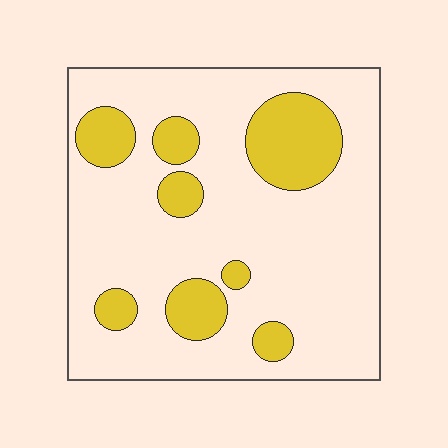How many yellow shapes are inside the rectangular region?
8.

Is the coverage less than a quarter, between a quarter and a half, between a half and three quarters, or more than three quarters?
Less than a quarter.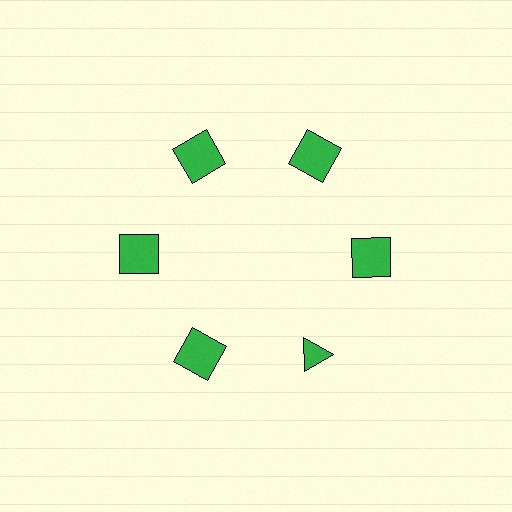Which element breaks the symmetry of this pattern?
The green triangle at roughly the 5 o'clock position breaks the symmetry. All other shapes are green squares.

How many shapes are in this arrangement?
There are 6 shapes arranged in a ring pattern.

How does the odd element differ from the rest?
It has a different shape: triangle instead of square.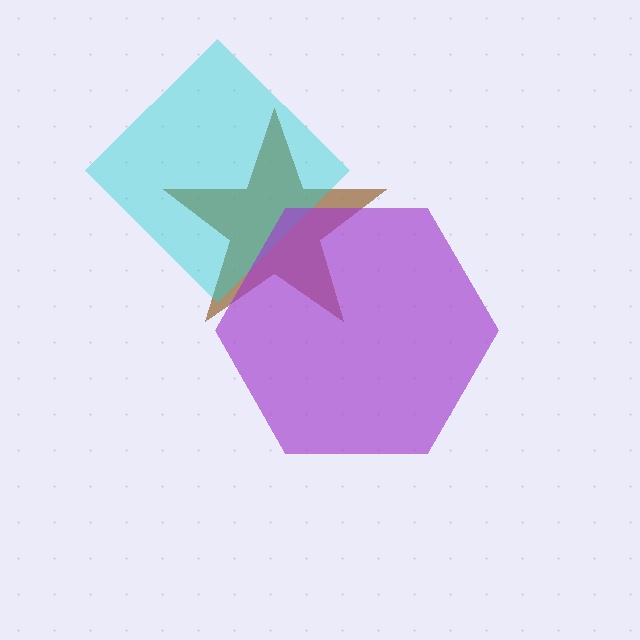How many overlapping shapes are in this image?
There are 3 overlapping shapes in the image.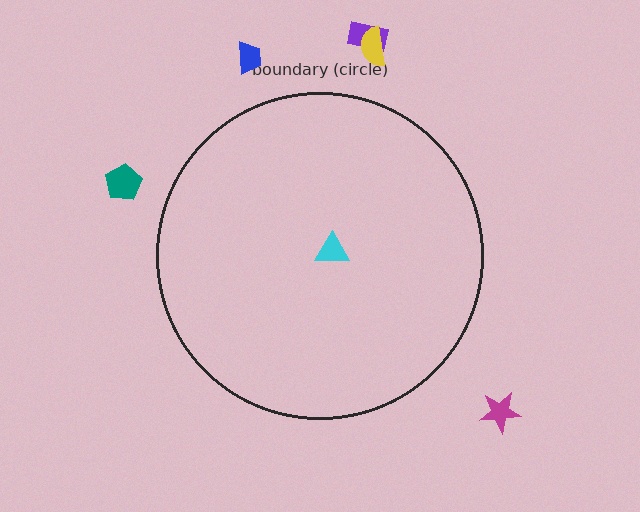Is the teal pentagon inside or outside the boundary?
Outside.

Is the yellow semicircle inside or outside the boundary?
Outside.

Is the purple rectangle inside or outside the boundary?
Outside.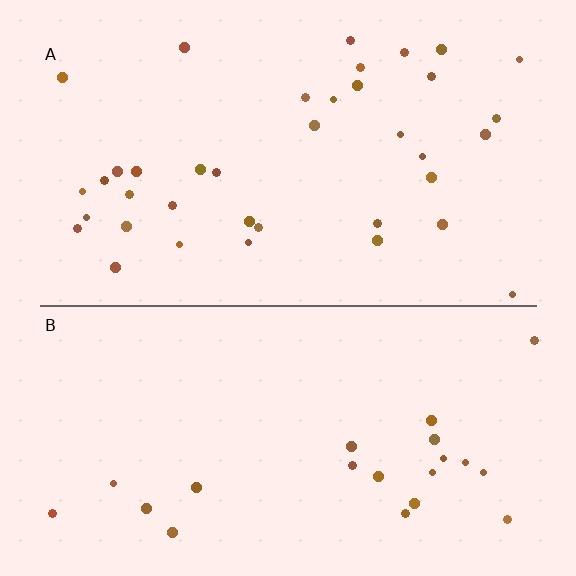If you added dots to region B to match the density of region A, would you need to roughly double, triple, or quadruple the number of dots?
Approximately double.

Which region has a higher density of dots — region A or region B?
A (the top).